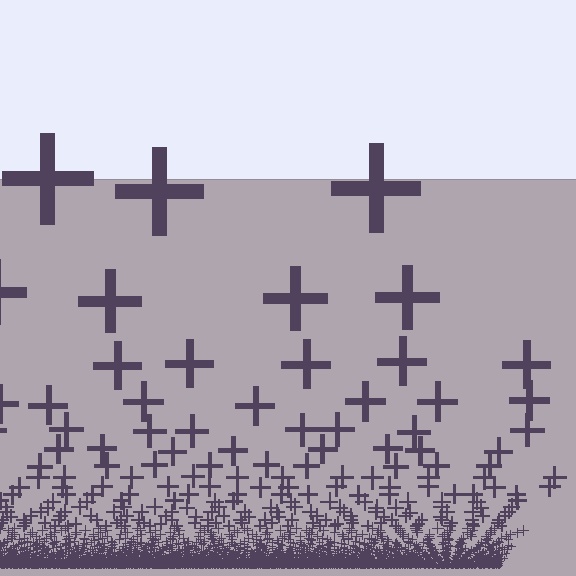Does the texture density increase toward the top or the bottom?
Density increases toward the bottom.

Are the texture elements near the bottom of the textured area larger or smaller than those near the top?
Smaller. The gradient is inverted — elements near the bottom are smaller and denser.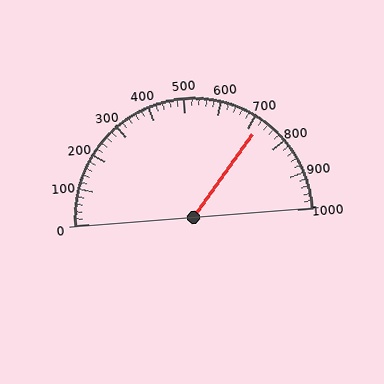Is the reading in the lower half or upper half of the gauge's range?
The reading is in the upper half of the range (0 to 1000).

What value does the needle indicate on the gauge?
The needle indicates approximately 720.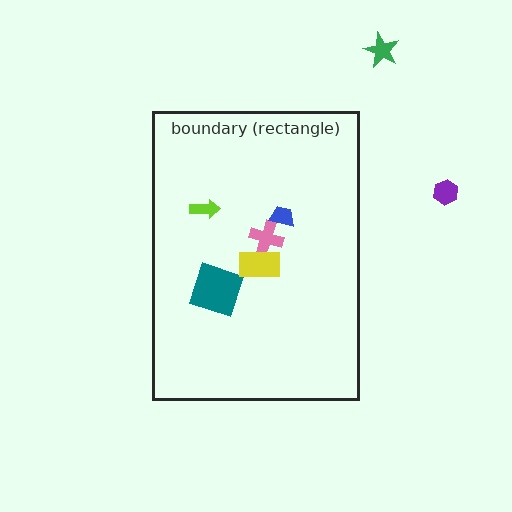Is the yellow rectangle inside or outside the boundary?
Inside.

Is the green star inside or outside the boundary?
Outside.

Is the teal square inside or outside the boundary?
Inside.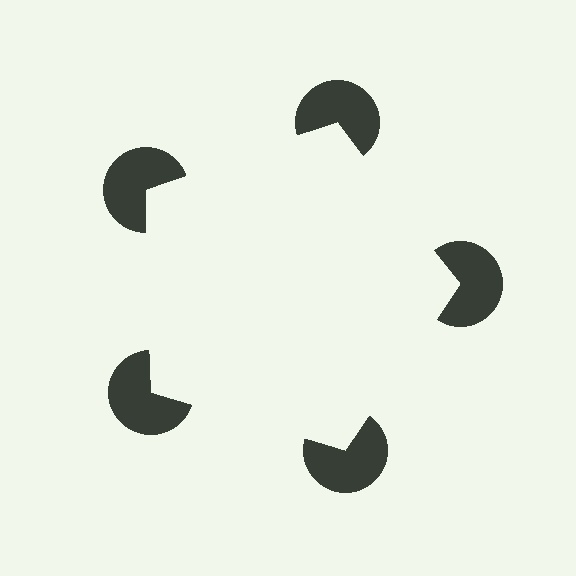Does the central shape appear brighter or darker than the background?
It typically appears slightly brighter than the background, even though no actual brightness change is drawn.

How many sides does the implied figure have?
5 sides.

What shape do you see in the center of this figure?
An illusory pentagon — its edges are inferred from the aligned wedge cuts in the pac-man discs, not physically drawn.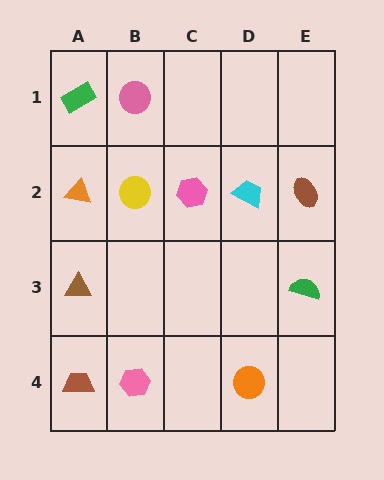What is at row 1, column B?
A pink circle.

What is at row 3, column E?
A green semicircle.